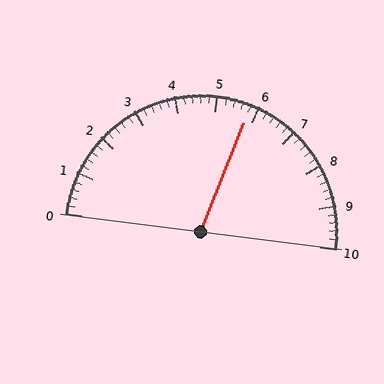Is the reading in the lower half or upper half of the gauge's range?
The reading is in the upper half of the range (0 to 10).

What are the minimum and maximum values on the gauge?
The gauge ranges from 0 to 10.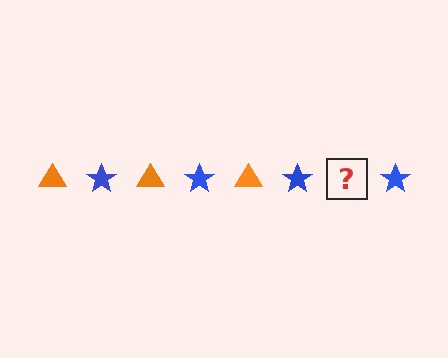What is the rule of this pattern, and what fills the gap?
The rule is that the pattern alternates between orange triangle and blue star. The gap should be filled with an orange triangle.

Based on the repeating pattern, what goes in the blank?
The blank should be an orange triangle.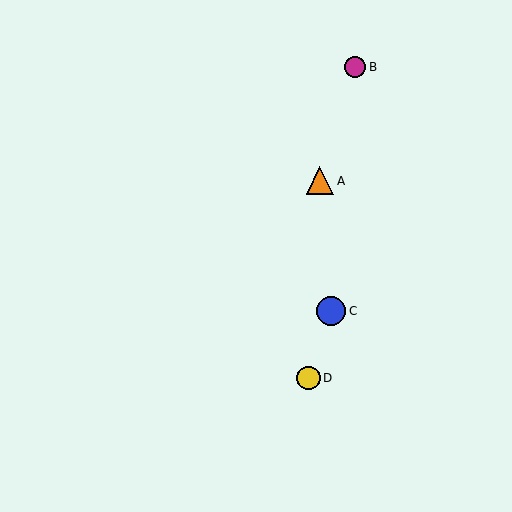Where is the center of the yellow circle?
The center of the yellow circle is at (309, 378).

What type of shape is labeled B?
Shape B is a magenta circle.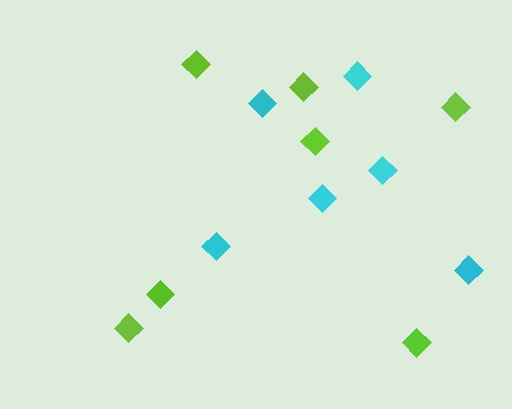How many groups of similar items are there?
There are 2 groups: one group of lime diamonds (7) and one group of cyan diamonds (6).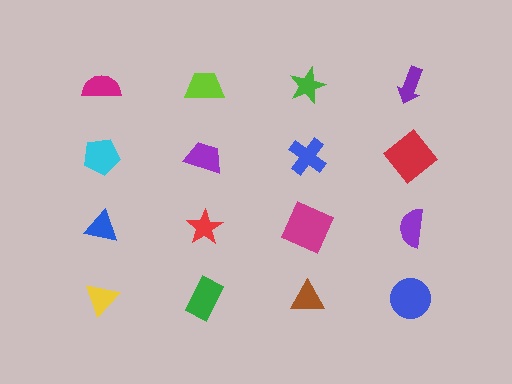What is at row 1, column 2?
A lime trapezoid.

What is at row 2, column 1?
A cyan pentagon.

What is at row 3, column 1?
A blue triangle.